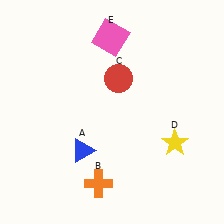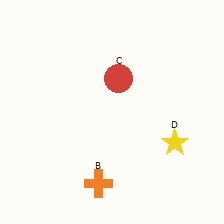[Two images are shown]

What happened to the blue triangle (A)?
The blue triangle (A) was removed in Image 2. It was in the bottom-left area of Image 1.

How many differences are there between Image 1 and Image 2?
There are 2 differences between the two images.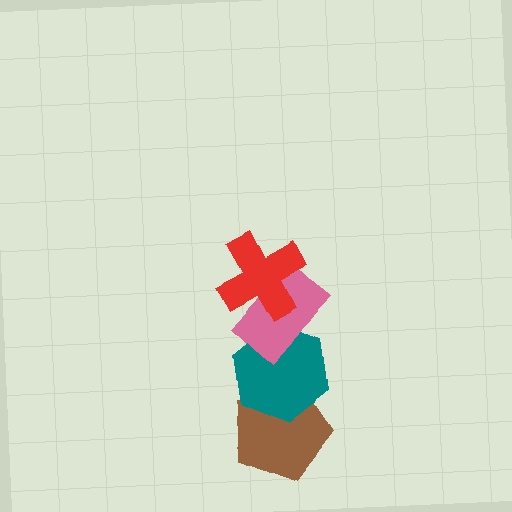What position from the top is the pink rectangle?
The pink rectangle is 2nd from the top.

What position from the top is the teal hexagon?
The teal hexagon is 3rd from the top.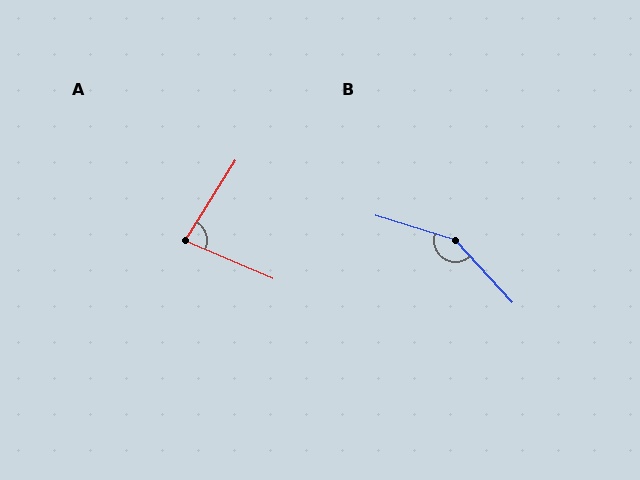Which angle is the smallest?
A, at approximately 81 degrees.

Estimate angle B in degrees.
Approximately 149 degrees.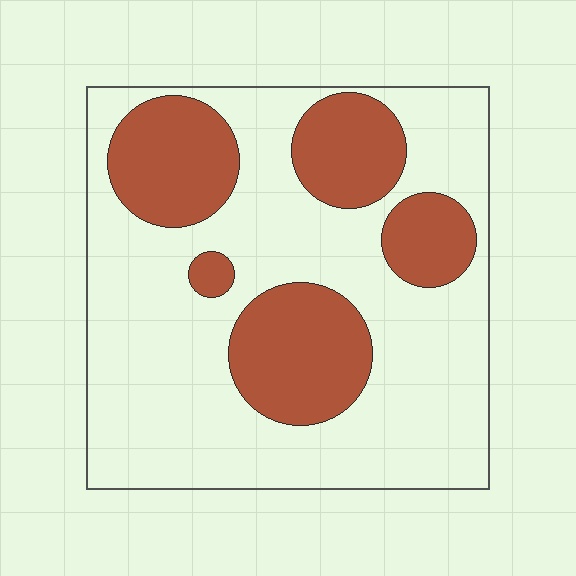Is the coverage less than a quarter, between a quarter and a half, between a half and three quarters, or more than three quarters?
Between a quarter and a half.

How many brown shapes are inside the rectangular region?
5.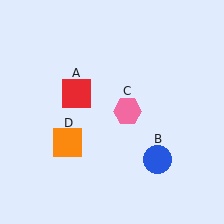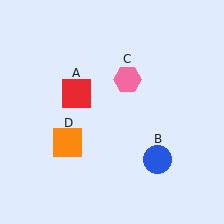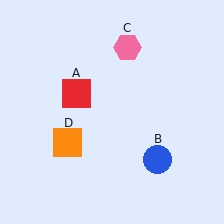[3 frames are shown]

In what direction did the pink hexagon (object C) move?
The pink hexagon (object C) moved up.